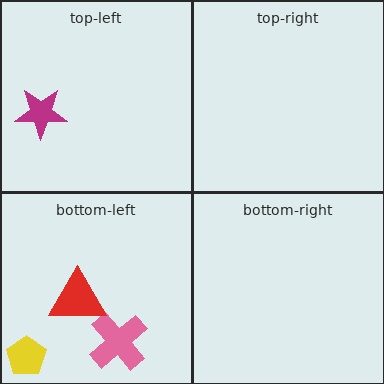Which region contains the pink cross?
The bottom-left region.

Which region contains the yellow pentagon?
The bottom-left region.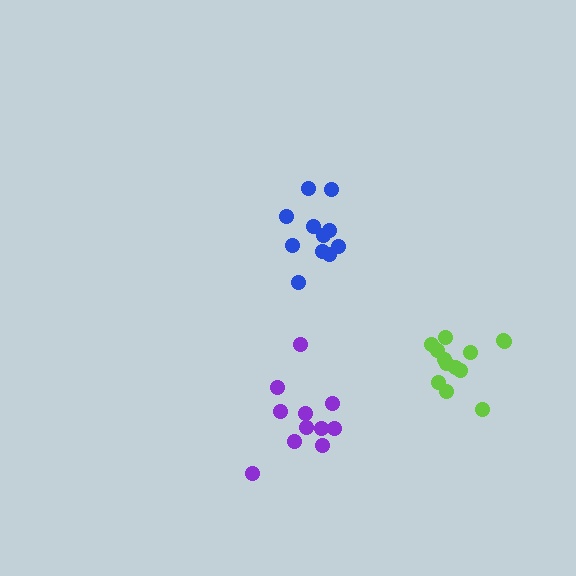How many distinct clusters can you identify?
There are 3 distinct clusters.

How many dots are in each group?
Group 1: 13 dots, Group 2: 11 dots, Group 3: 11 dots (35 total).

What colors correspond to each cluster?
The clusters are colored: lime, blue, purple.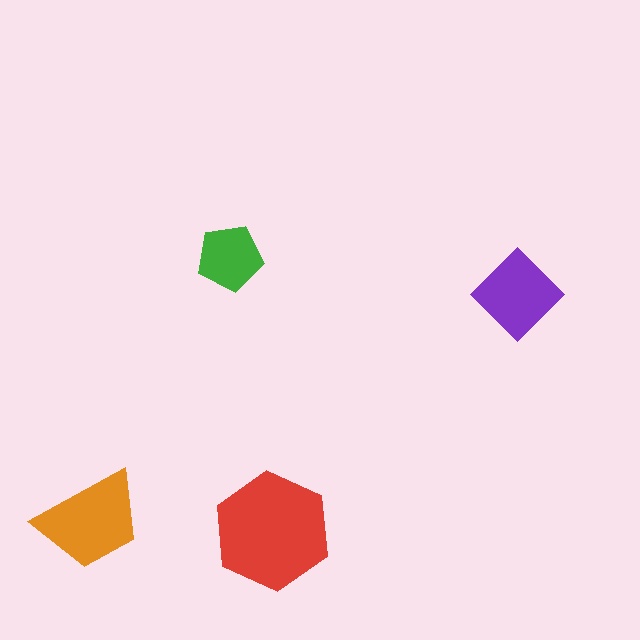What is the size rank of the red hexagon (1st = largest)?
1st.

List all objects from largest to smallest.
The red hexagon, the orange trapezoid, the purple diamond, the green pentagon.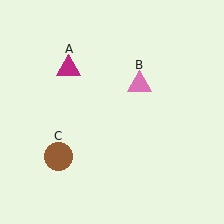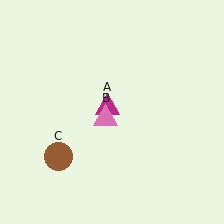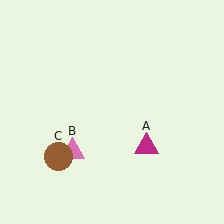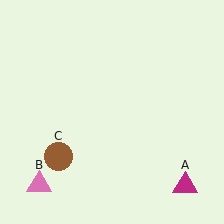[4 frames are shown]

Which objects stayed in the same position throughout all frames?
Brown circle (object C) remained stationary.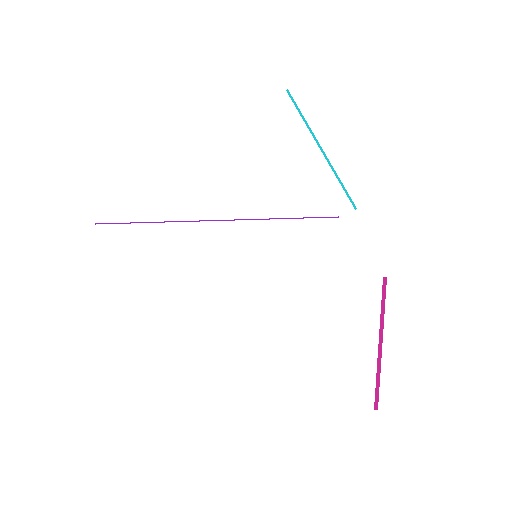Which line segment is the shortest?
The magenta line is the shortest at approximately 132 pixels.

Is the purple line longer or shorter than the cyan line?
The purple line is longer than the cyan line.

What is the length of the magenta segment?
The magenta segment is approximately 132 pixels long.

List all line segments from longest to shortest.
From longest to shortest: purple, cyan, magenta.